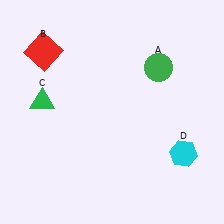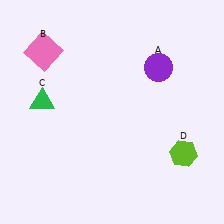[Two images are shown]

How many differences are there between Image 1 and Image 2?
There are 3 differences between the two images.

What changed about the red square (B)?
In Image 1, B is red. In Image 2, it changed to pink.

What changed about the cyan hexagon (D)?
In Image 1, D is cyan. In Image 2, it changed to lime.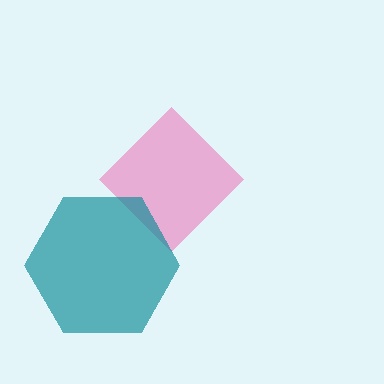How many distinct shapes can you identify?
There are 2 distinct shapes: a pink diamond, a teal hexagon.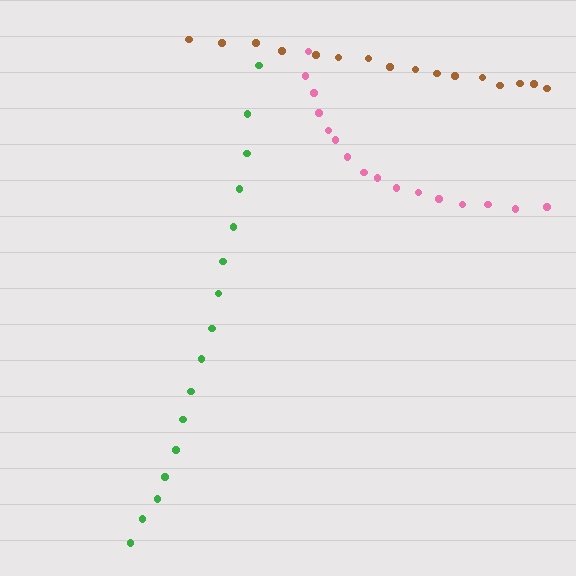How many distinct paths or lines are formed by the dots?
There are 3 distinct paths.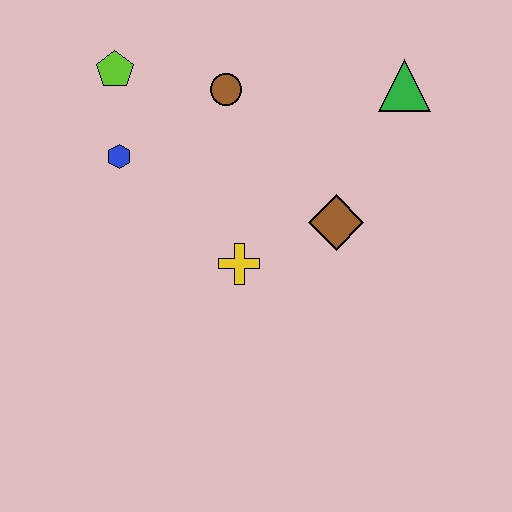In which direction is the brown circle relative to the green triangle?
The brown circle is to the left of the green triangle.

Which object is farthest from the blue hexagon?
The green triangle is farthest from the blue hexagon.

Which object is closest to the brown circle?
The lime pentagon is closest to the brown circle.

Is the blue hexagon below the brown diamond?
No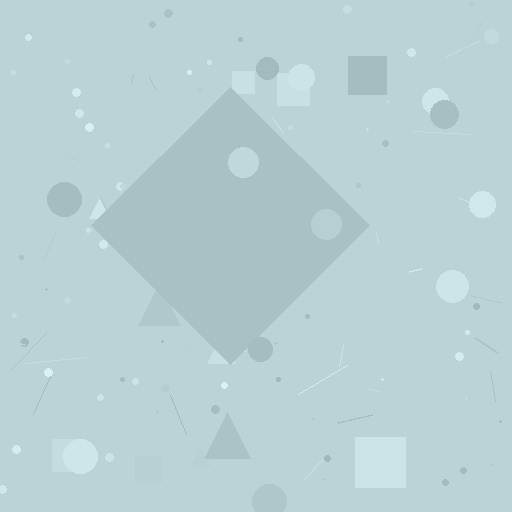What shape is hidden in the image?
A diamond is hidden in the image.